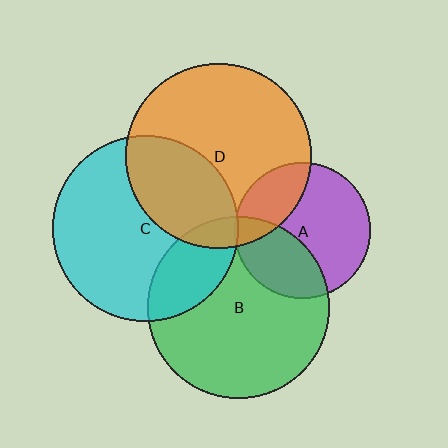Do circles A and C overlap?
Yes.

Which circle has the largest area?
Circle C (cyan).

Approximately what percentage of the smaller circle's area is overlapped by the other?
Approximately 5%.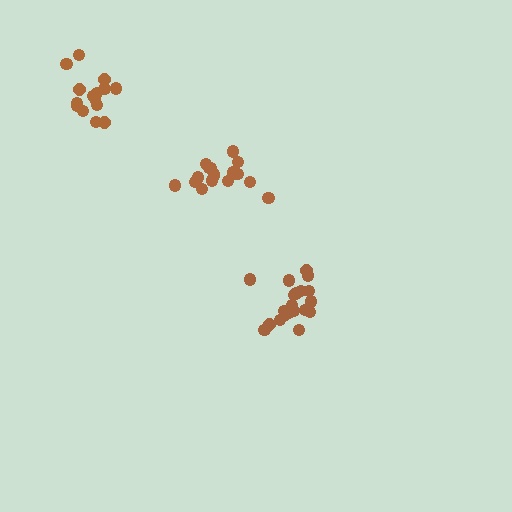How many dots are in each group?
Group 1: 15 dots, Group 2: 18 dots, Group 3: 20 dots (53 total).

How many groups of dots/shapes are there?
There are 3 groups.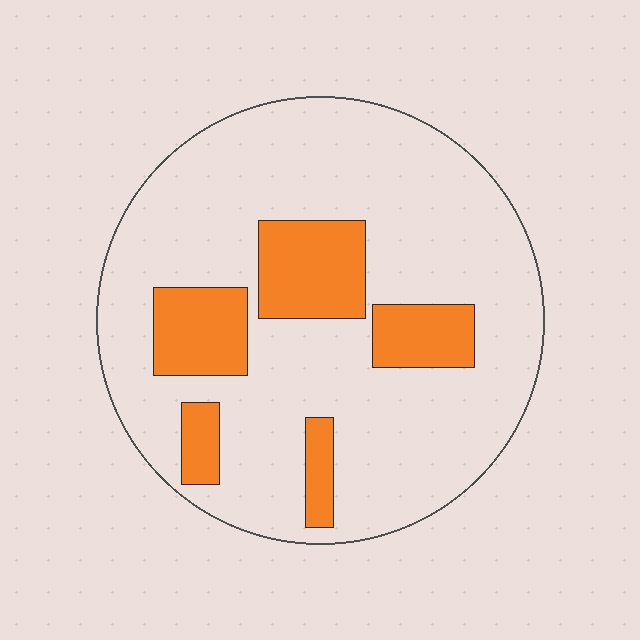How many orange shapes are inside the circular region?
5.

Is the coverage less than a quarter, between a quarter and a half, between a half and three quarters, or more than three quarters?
Less than a quarter.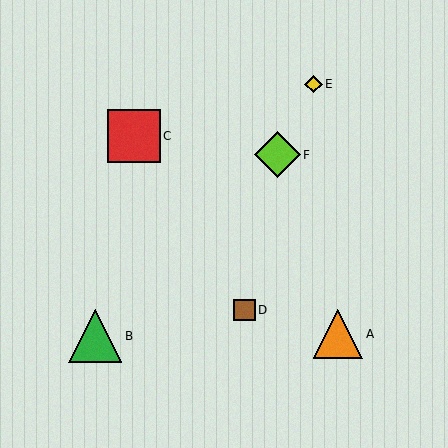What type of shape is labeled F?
Shape F is a lime diamond.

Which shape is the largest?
The red square (labeled C) is the largest.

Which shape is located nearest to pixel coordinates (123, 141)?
The red square (labeled C) at (134, 136) is nearest to that location.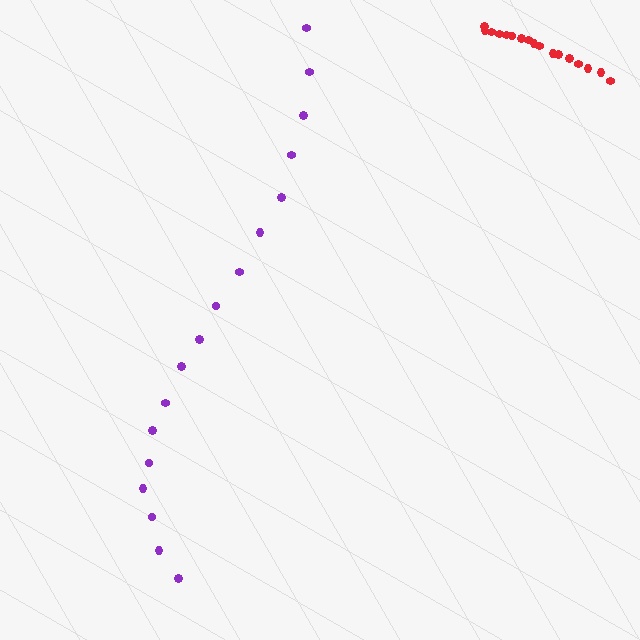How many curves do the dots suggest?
There are 2 distinct paths.